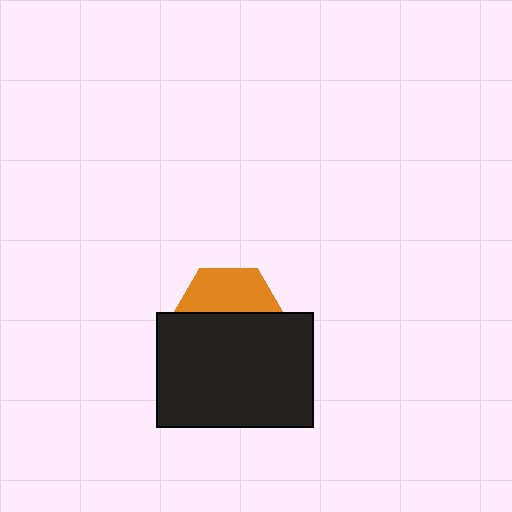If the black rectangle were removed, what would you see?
You would see the complete orange hexagon.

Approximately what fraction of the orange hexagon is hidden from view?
Roughly 59% of the orange hexagon is hidden behind the black rectangle.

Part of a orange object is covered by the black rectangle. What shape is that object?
It is a hexagon.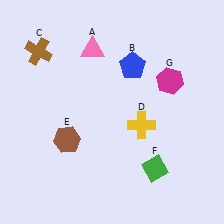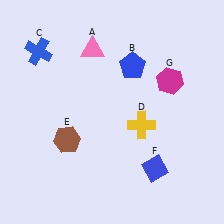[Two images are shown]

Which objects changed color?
C changed from brown to blue. F changed from green to blue.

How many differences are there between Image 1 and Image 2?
There are 2 differences between the two images.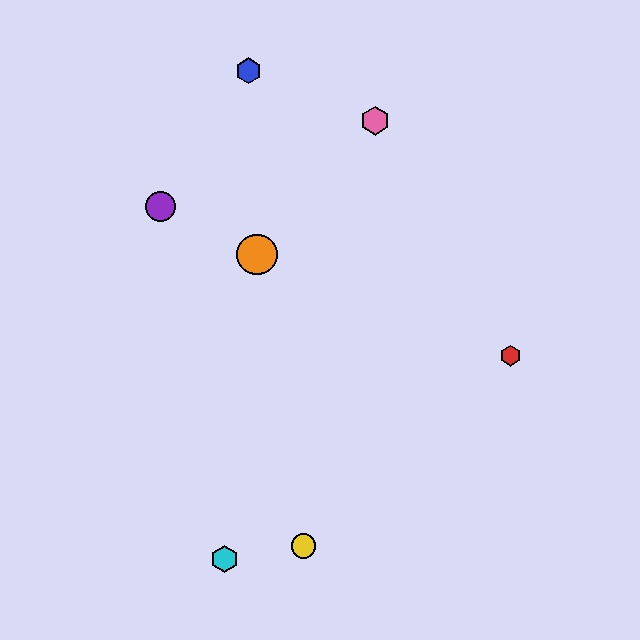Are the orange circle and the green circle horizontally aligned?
Yes, both are at y≈255.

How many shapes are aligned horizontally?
2 shapes (the green circle, the orange circle) are aligned horizontally.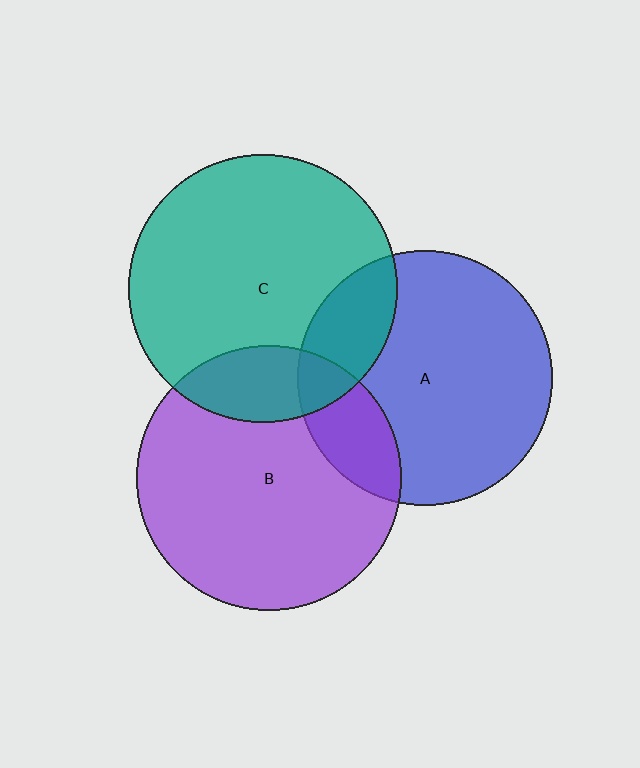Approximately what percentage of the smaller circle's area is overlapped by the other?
Approximately 20%.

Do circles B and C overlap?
Yes.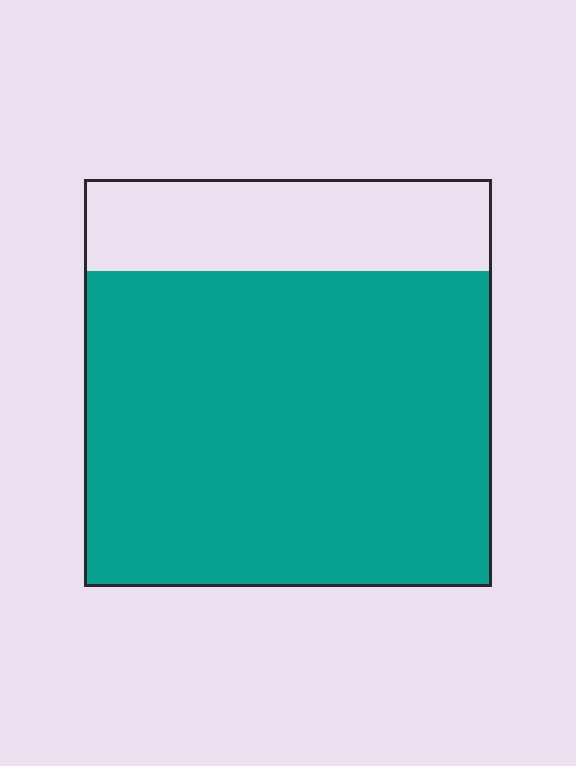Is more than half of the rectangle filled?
Yes.